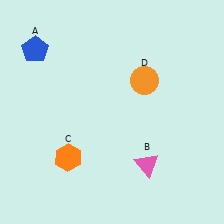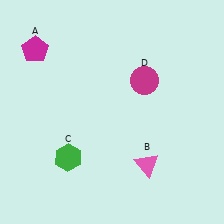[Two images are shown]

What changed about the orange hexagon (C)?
In Image 1, C is orange. In Image 2, it changed to green.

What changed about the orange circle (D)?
In Image 1, D is orange. In Image 2, it changed to magenta.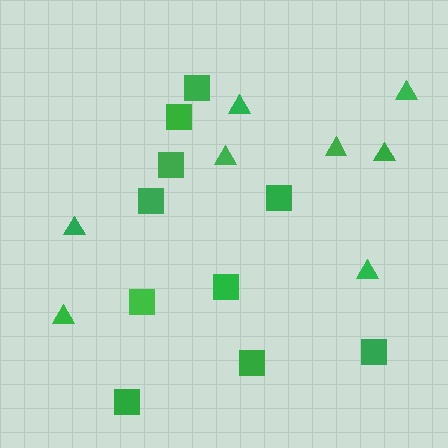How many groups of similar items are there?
There are 2 groups: one group of squares (10) and one group of triangles (8).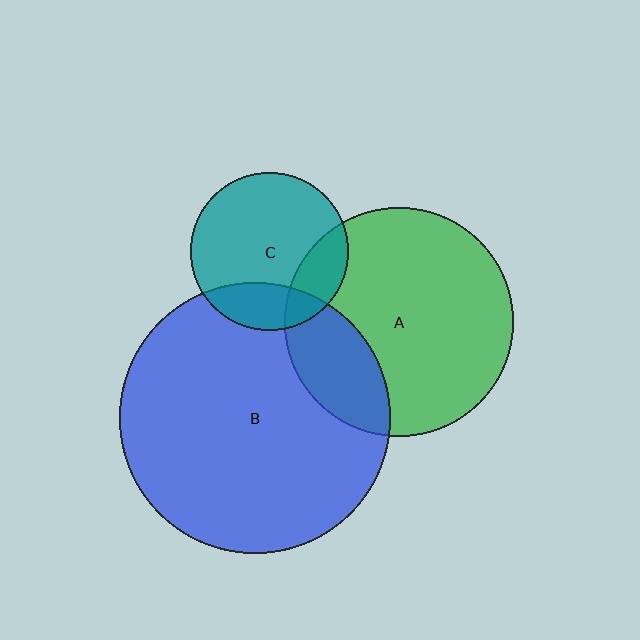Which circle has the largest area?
Circle B (blue).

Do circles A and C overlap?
Yes.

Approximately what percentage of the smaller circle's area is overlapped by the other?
Approximately 20%.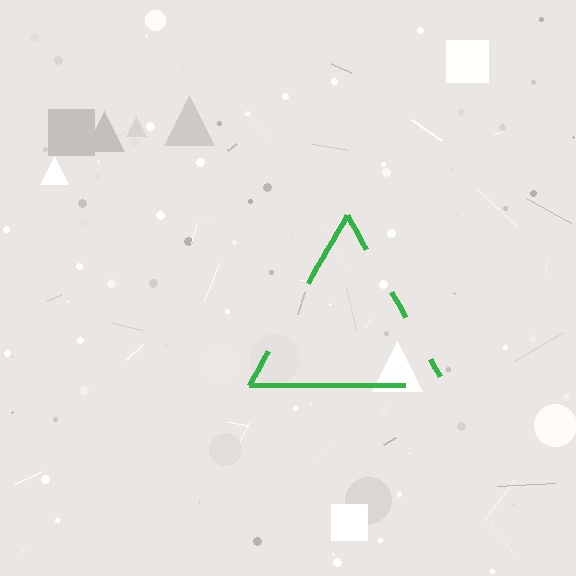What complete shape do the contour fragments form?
The contour fragments form a triangle.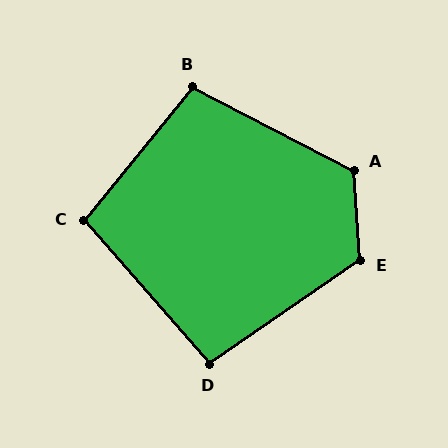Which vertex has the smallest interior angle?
D, at approximately 97 degrees.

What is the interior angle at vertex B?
Approximately 102 degrees (obtuse).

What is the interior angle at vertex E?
Approximately 121 degrees (obtuse).